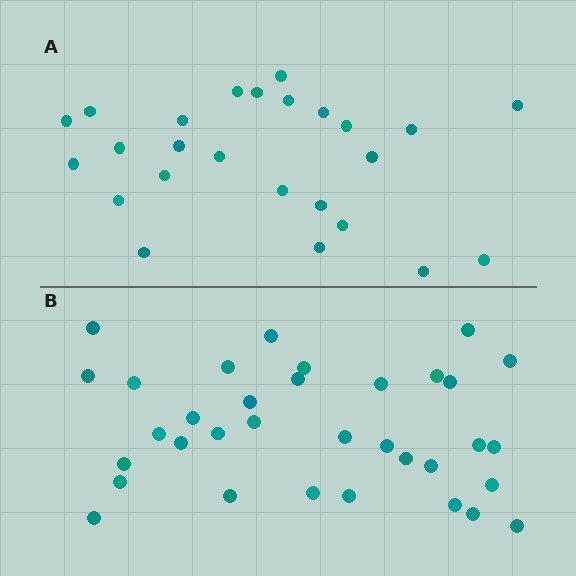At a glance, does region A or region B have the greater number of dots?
Region B (the bottom region) has more dots.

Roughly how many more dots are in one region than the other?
Region B has roughly 8 or so more dots than region A.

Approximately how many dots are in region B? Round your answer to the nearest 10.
About 30 dots. (The exact count is 34, which rounds to 30.)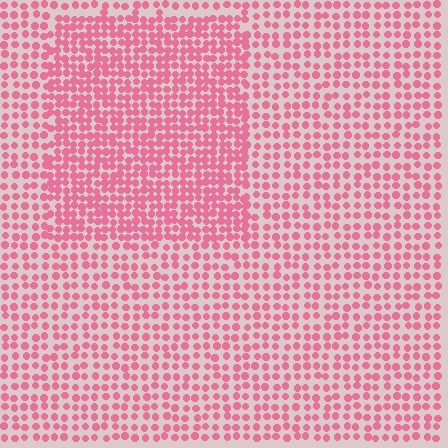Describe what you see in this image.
The image contains small pink elements arranged at two different densities. A rectangle-shaped region is visible where the elements are more densely packed than the surrounding area.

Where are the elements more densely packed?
The elements are more densely packed inside the rectangle boundary.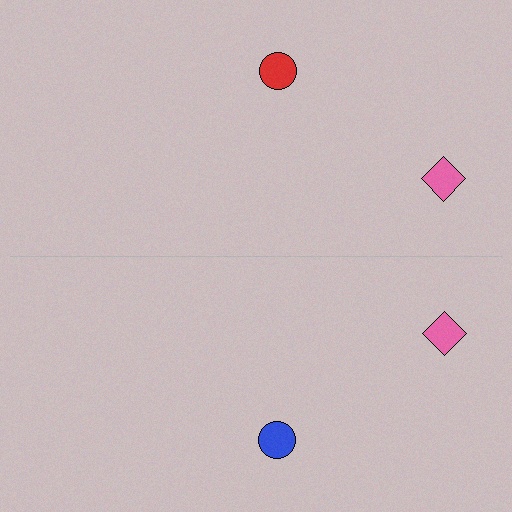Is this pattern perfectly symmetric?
No, the pattern is not perfectly symmetric. The blue circle on the bottom side breaks the symmetry — its mirror counterpart is red.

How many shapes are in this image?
There are 4 shapes in this image.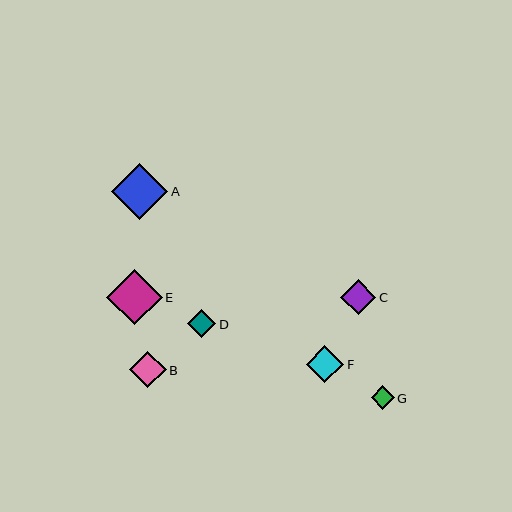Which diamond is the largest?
Diamond A is the largest with a size of approximately 56 pixels.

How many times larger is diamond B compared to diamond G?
Diamond B is approximately 1.6 times the size of diamond G.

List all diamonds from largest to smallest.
From largest to smallest: A, E, F, B, C, D, G.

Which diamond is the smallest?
Diamond G is the smallest with a size of approximately 23 pixels.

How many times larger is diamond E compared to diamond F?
Diamond E is approximately 1.5 times the size of diamond F.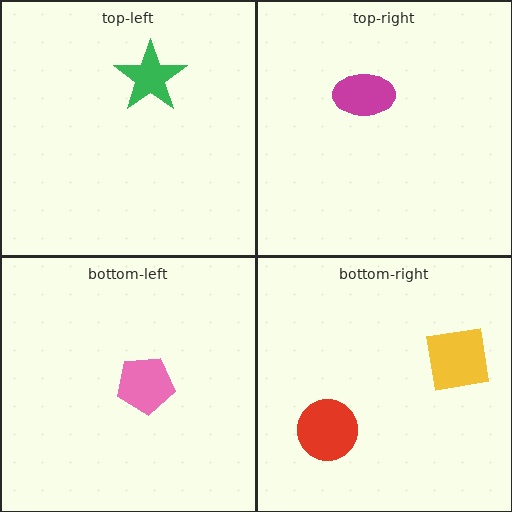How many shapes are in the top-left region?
1.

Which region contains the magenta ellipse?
The top-right region.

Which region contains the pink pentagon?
The bottom-left region.